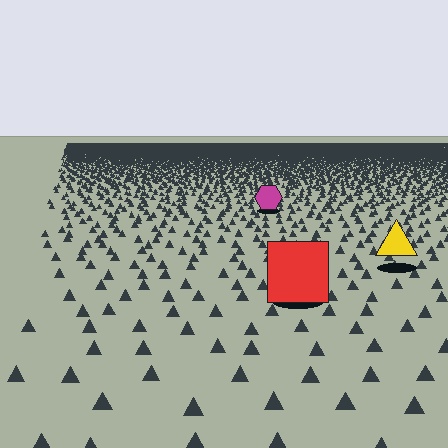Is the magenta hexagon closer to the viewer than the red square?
No. The red square is closer — you can tell from the texture gradient: the ground texture is coarser near it.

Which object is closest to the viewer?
The red square is closest. The texture marks near it are larger and more spread out.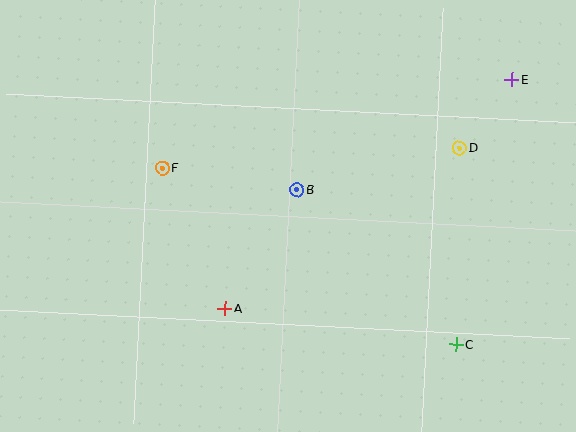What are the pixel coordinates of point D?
Point D is at (459, 148).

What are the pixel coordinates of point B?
Point B is at (297, 189).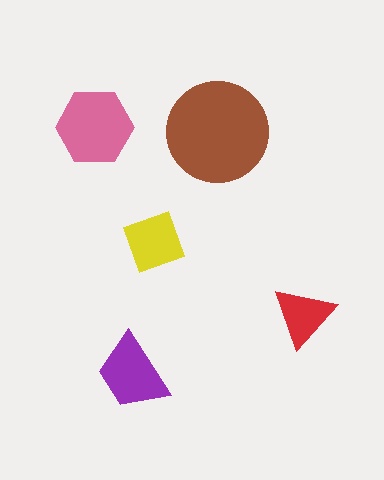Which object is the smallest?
The red triangle.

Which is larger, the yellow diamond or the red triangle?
The yellow diamond.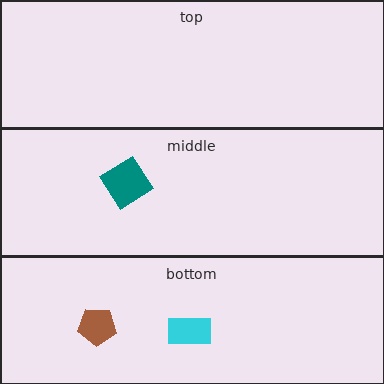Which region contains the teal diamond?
The middle region.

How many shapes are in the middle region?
1.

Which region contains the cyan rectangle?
The bottom region.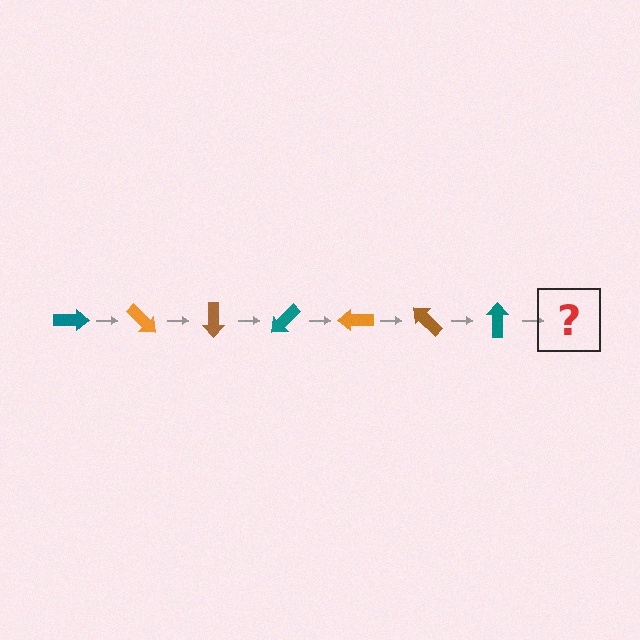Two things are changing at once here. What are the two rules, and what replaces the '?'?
The two rules are that it rotates 45 degrees each step and the color cycles through teal, orange, and brown. The '?' should be an orange arrow, rotated 315 degrees from the start.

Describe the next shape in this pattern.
It should be an orange arrow, rotated 315 degrees from the start.